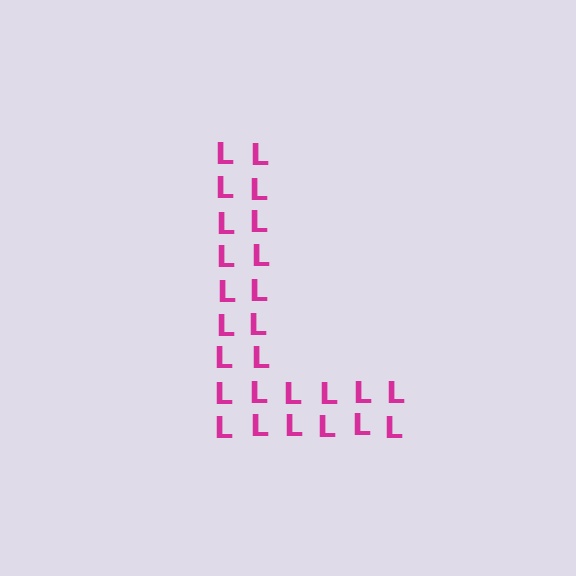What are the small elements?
The small elements are letter L's.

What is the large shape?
The large shape is the letter L.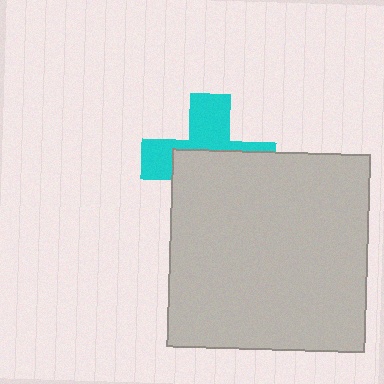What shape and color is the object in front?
The object in front is a light gray square.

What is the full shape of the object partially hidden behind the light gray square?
The partially hidden object is a cyan cross.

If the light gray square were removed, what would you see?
You would see the complete cyan cross.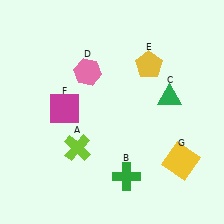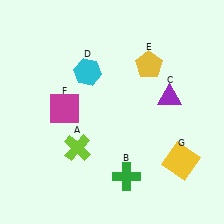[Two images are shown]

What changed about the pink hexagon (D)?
In Image 1, D is pink. In Image 2, it changed to cyan.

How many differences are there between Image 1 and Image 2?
There are 2 differences between the two images.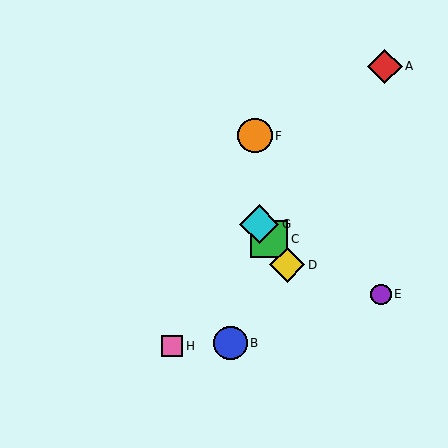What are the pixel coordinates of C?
Object C is at (269, 239).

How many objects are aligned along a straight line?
3 objects (C, D, G) are aligned along a straight line.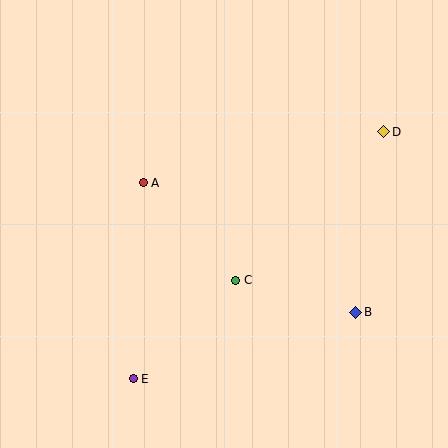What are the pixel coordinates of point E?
Point E is at (133, 379).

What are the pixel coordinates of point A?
Point A is at (143, 183).